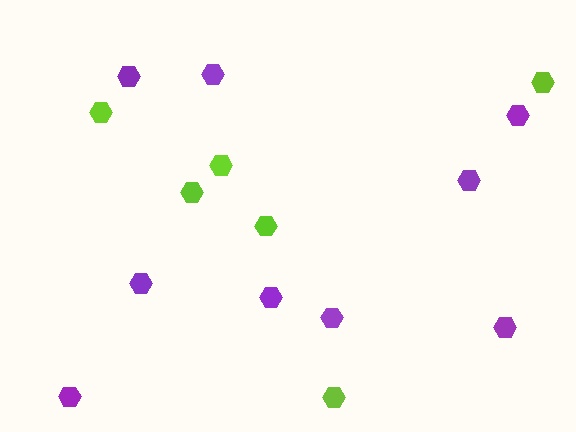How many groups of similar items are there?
There are 2 groups: one group of purple hexagons (9) and one group of lime hexagons (6).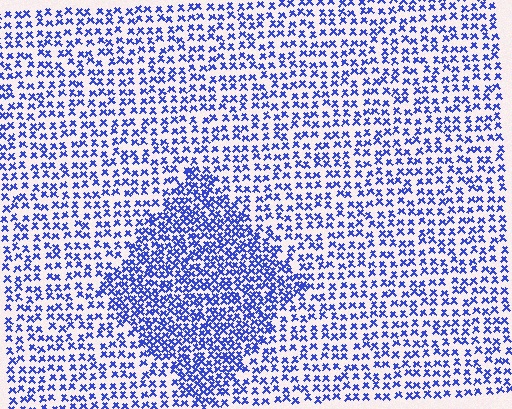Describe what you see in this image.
The image contains small blue elements arranged at two different densities. A diamond-shaped region is visible where the elements are more densely packed than the surrounding area.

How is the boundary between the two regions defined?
The boundary is defined by a change in element density (approximately 1.9x ratio). All elements are the same color, size, and shape.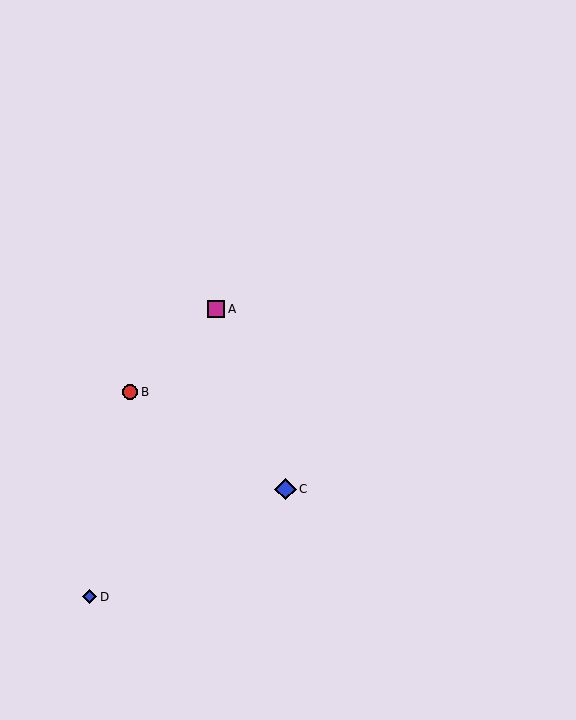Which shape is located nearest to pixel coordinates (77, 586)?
The blue diamond (labeled D) at (89, 597) is nearest to that location.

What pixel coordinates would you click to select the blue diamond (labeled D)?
Click at (89, 597) to select the blue diamond D.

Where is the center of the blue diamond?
The center of the blue diamond is at (285, 489).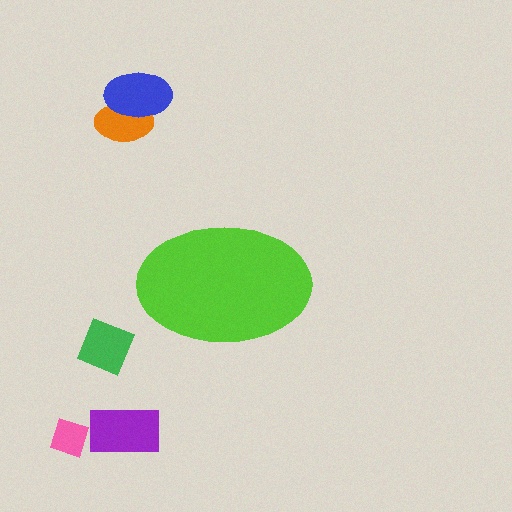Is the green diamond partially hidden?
No, the green diamond is fully visible.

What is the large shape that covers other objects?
A lime ellipse.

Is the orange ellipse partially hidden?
No, the orange ellipse is fully visible.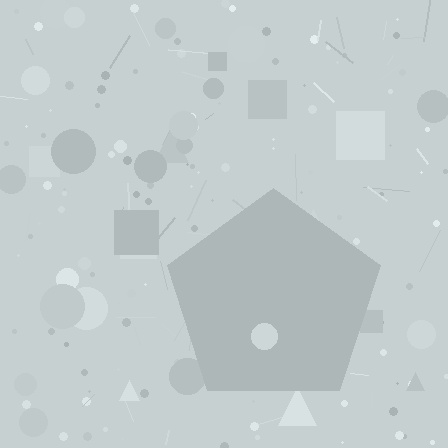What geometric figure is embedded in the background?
A pentagon is embedded in the background.